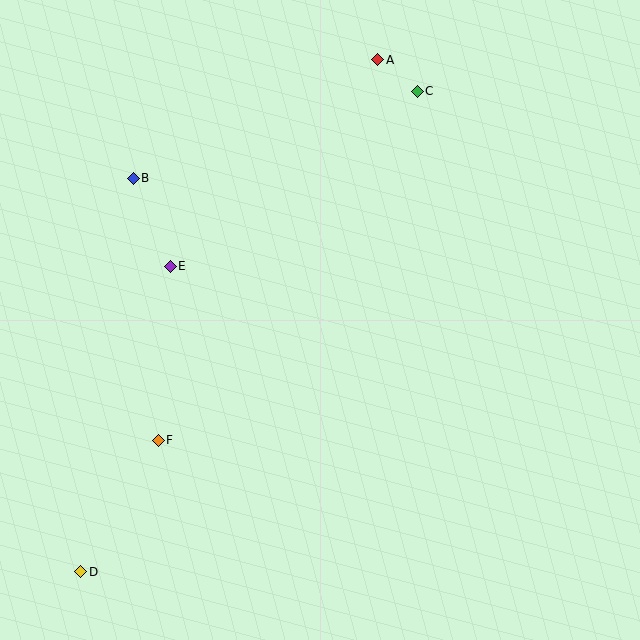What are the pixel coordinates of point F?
Point F is at (158, 440).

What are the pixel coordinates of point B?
Point B is at (133, 178).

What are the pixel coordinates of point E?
Point E is at (170, 266).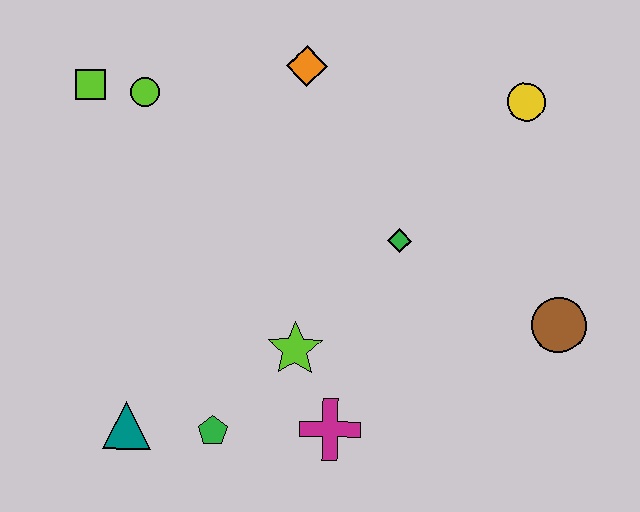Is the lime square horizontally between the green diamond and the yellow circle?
No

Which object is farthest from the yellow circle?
The teal triangle is farthest from the yellow circle.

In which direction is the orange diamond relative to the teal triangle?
The orange diamond is above the teal triangle.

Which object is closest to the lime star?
The magenta cross is closest to the lime star.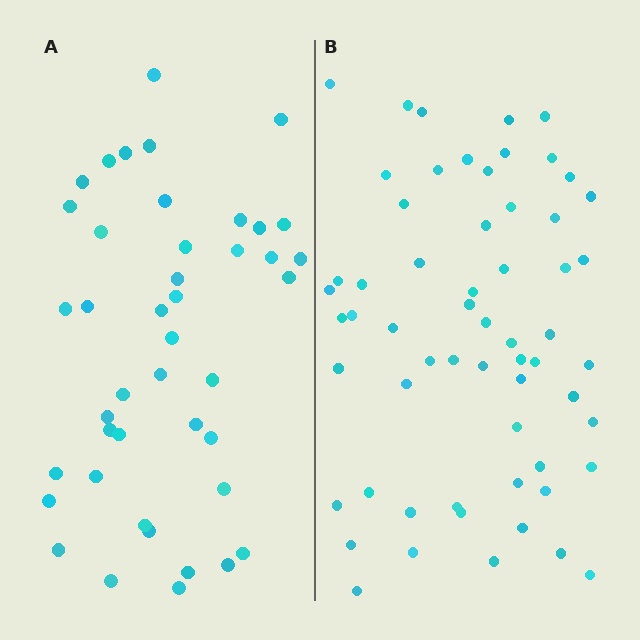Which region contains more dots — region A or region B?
Region B (the right region) has more dots.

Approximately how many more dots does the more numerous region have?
Region B has approximately 15 more dots than region A.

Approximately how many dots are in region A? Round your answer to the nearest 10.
About 40 dots. (The exact count is 43, which rounds to 40.)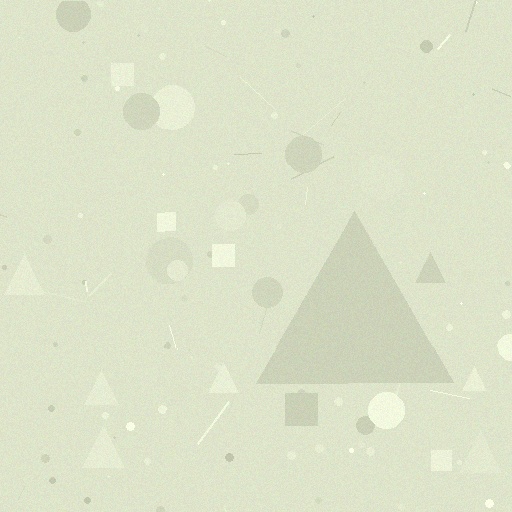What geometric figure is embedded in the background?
A triangle is embedded in the background.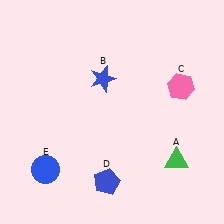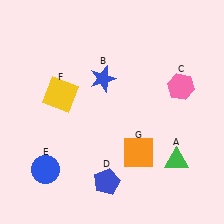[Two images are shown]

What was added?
A yellow square (F), an orange square (G) were added in Image 2.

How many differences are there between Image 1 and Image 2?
There are 2 differences between the two images.